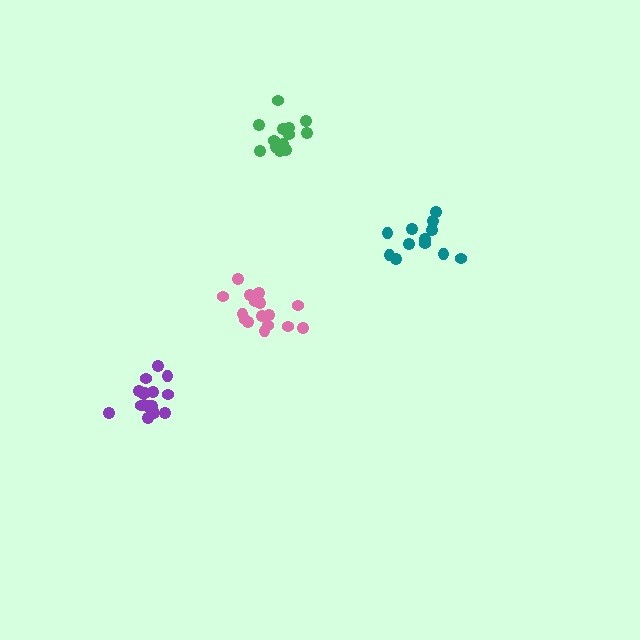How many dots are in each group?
Group 1: 13 dots, Group 2: 17 dots, Group 3: 16 dots, Group 4: 13 dots (59 total).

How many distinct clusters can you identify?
There are 4 distinct clusters.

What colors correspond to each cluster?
The clusters are colored: teal, purple, pink, green.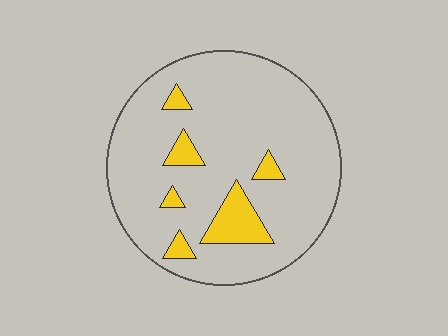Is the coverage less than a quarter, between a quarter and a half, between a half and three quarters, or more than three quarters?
Less than a quarter.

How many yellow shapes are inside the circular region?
6.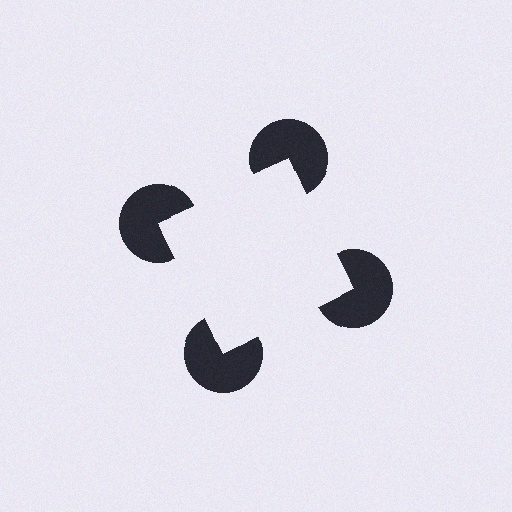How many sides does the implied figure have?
4 sides.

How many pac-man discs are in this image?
There are 4 — one at each vertex of the illusory square.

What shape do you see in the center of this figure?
An illusory square — its edges are inferred from the aligned wedge cuts in the pac-man discs, not physically drawn.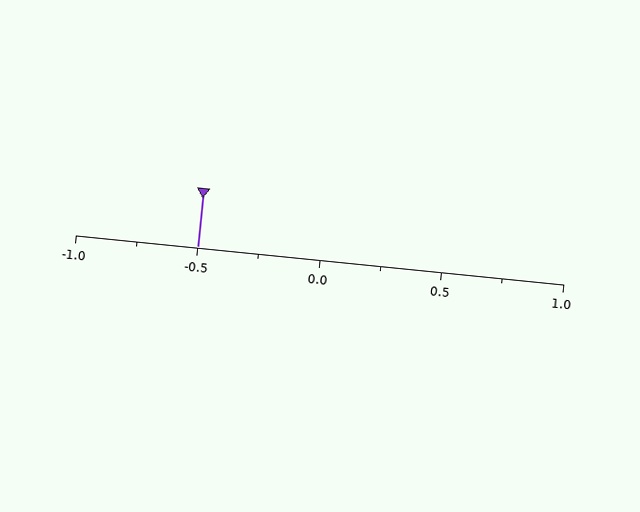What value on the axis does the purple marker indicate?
The marker indicates approximately -0.5.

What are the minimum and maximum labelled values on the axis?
The axis runs from -1.0 to 1.0.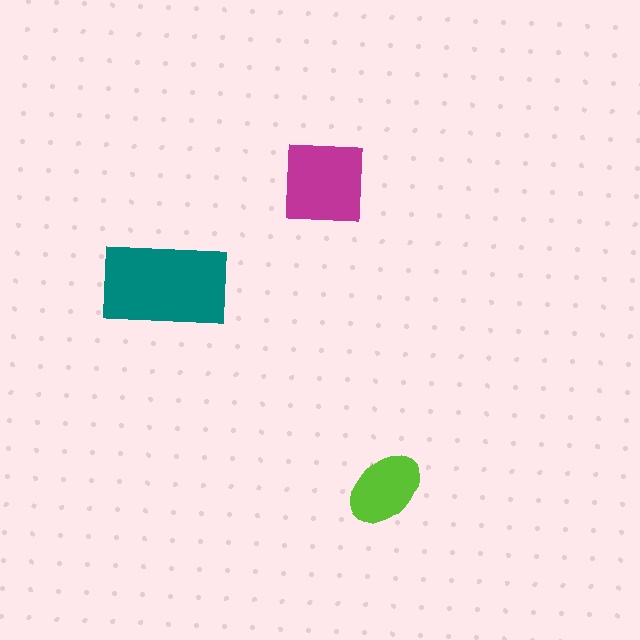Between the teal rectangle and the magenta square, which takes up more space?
The teal rectangle.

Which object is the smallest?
The lime ellipse.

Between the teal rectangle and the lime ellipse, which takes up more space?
The teal rectangle.